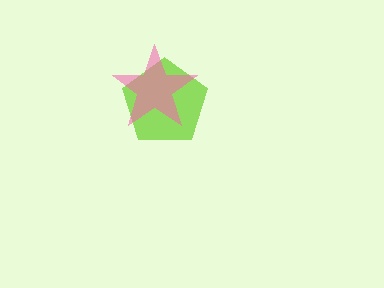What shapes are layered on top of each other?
The layered shapes are: a lime pentagon, a pink star.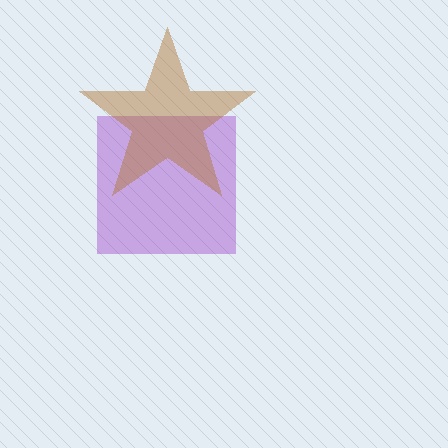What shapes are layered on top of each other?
The layered shapes are: a purple square, a brown star.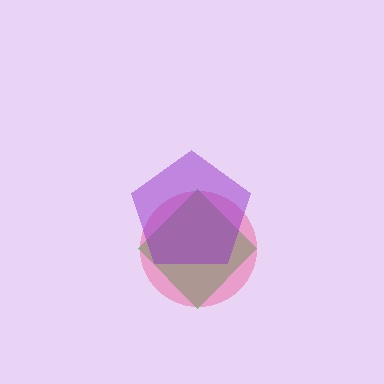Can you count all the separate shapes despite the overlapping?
Yes, there are 3 separate shapes.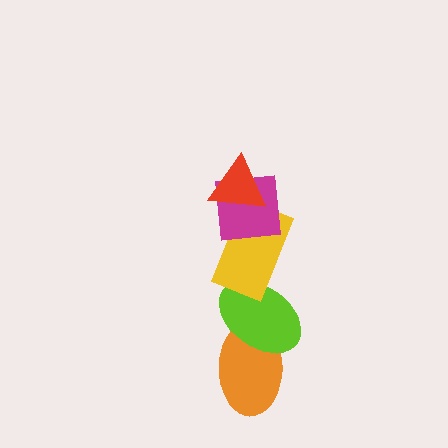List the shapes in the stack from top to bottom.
From top to bottom: the red triangle, the magenta square, the yellow rectangle, the lime ellipse, the orange ellipse.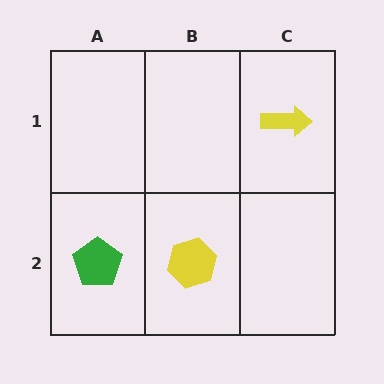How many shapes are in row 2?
2 shapes.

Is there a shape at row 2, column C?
No, that cell is empty.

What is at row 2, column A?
A green pentagon.